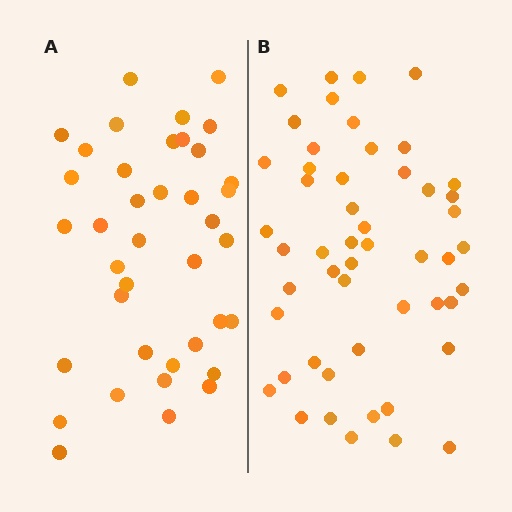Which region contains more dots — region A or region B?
Region B (the right region) has more dots.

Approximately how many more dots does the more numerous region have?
Region B has roughly 12 or so more dots than region A.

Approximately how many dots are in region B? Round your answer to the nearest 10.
About 50 dots. (The exact count is 51, which rounds to 50.)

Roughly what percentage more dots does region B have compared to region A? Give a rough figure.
About 30% more.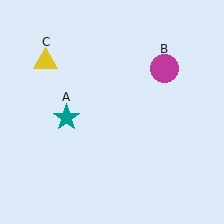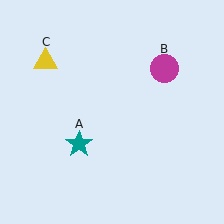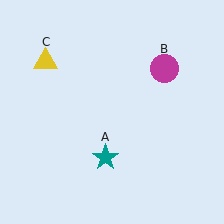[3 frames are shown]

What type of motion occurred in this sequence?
The teal star (object A) rotated counterclockwise around the center of the scene.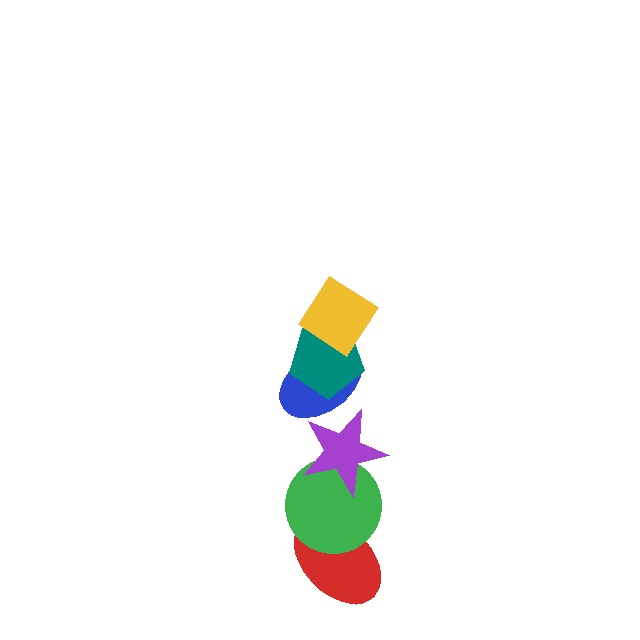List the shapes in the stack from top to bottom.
From top to bottom: the yellow diamond, the teal pentagon, the blue ellipse, the purple star, the green circle, the red ellipse.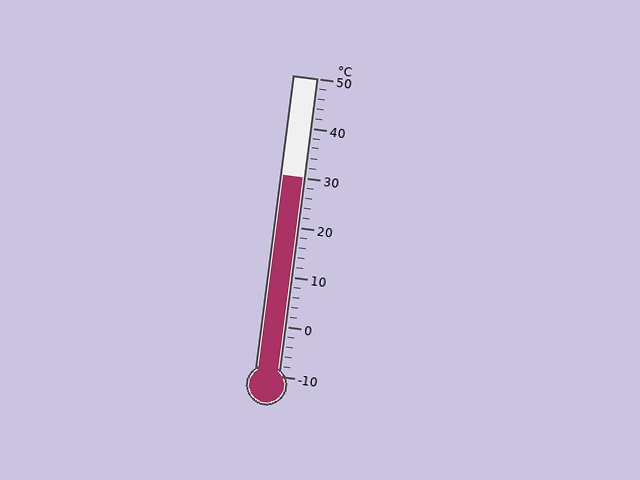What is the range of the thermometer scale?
The thermometer scale ranges from -10°C to 50°C.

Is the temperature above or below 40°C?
The temperature is below 40°C.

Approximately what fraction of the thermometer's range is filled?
The thermometer is filled to approximately 65% of its range.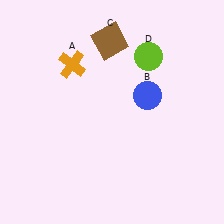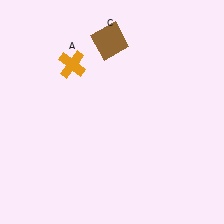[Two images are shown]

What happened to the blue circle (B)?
The blue circle (B) was removed in Image 2. It was in the top-right area of Image 1.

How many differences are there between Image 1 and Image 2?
There are 2 differences between the two images.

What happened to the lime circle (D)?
The lime circle (D) was removed in Image 2. It was in the top-right area of Image 1.